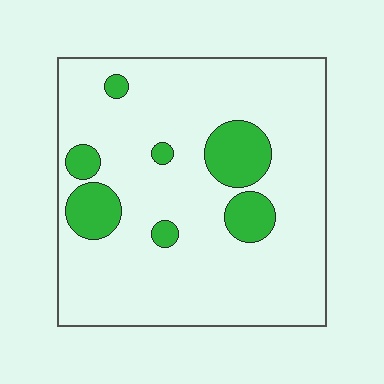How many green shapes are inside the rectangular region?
7.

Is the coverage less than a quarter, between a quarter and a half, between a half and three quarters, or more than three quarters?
Less than a quarter.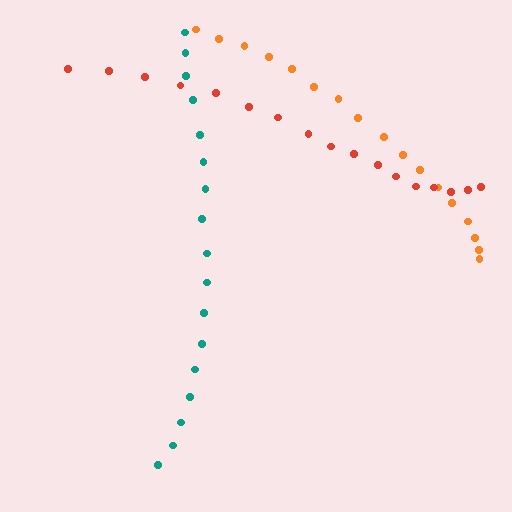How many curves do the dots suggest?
There are 3 distinct paths.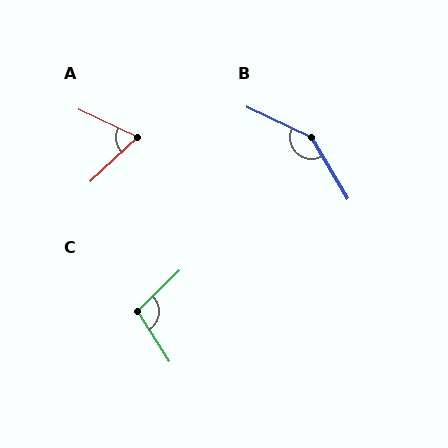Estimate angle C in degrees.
Approximately 102 degrees.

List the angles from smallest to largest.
A (68°), C (102°), B (146°).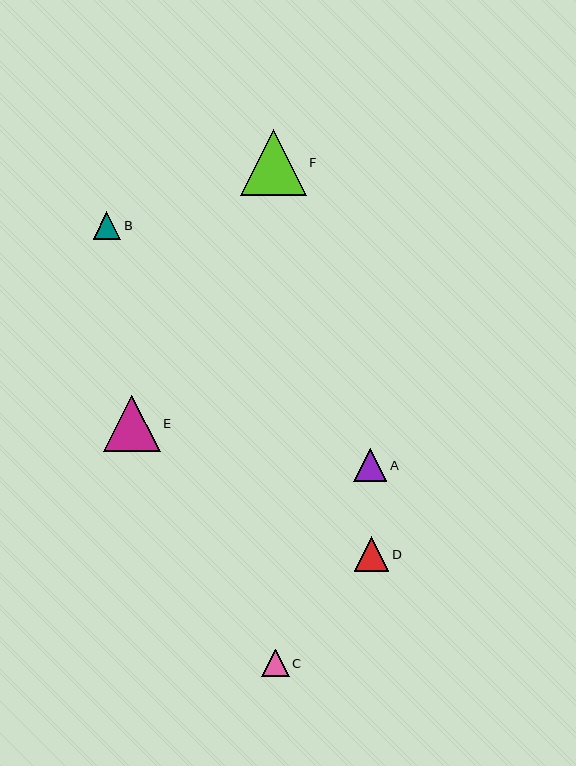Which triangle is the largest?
Triangle F is the largest with a size of approximately 65 pixels.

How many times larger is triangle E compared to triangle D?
Triangle E is approximately 1.6 times the size of triangle D.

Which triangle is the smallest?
Triangle C is the smallest with a size of approximately 27 pixels.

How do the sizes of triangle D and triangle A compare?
Triangle D and triangle A are approximately the same size.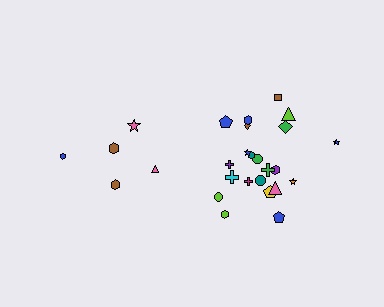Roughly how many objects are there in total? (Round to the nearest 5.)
Roughly 25 objects in total.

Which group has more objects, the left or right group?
The right group.